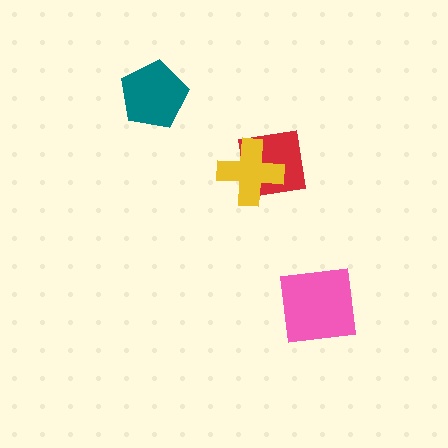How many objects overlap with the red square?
1 object overlaps with the red square.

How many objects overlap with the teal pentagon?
0 objects overlap with the teal pentagon.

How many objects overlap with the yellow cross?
1 object overlaps with the yellow cross.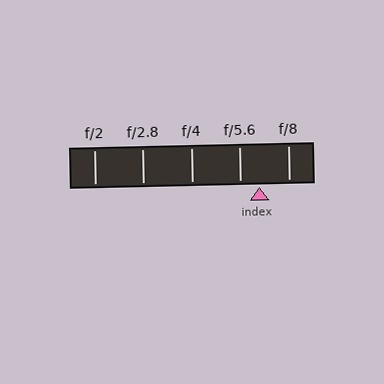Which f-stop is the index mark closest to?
The index mark is closest to f/5.6.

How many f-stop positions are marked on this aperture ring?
There are 5 f-stop positions marked.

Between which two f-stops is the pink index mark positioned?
The index mark is between f/5.6 and f/8.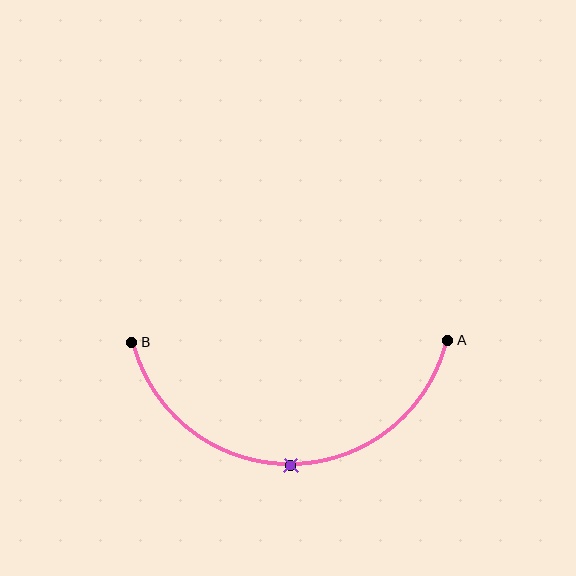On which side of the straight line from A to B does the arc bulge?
The arc bulges below the straight line connecting A and B.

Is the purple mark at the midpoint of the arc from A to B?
Yes. The purple mark lies on the arc at equal arc-length from both A and B — it is the arc midpoint.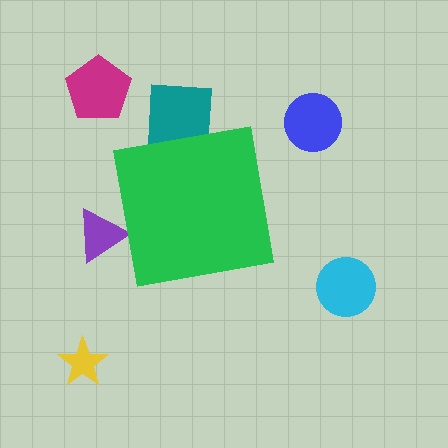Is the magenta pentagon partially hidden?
No, the magenta pentagon is fully visible.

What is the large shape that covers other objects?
A green square.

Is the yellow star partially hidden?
No, the yellow star is fully visible.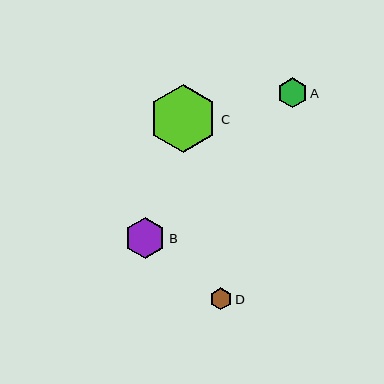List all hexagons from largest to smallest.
From largest to smallest: C, B, A, D.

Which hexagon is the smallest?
Hexagon D is the smallest with a size of approximately 22 pixels.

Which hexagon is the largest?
Hexagon C is the largest with a size of approximately 68 pixels.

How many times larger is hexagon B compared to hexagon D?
Hexagon B is approximately 1.9 times the size of hexagon D.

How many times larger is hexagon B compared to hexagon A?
Hexagon B is approximately 1.4 times the size of hexagon A.